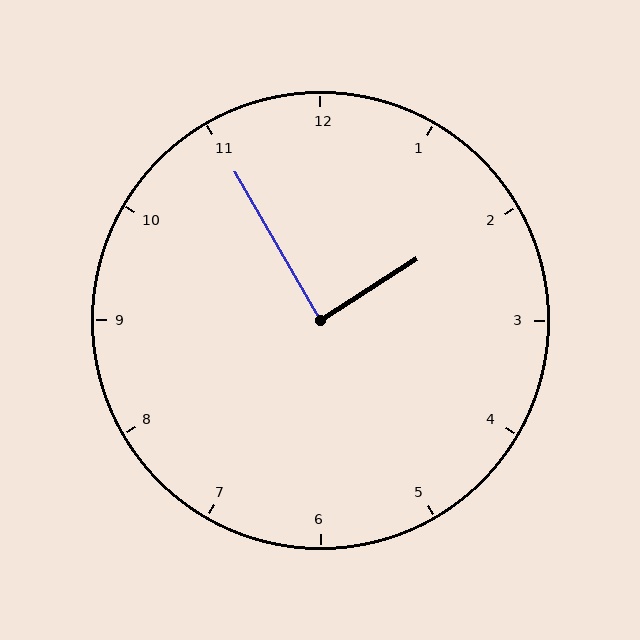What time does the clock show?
1:55.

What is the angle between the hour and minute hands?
Approximately 88 degrees.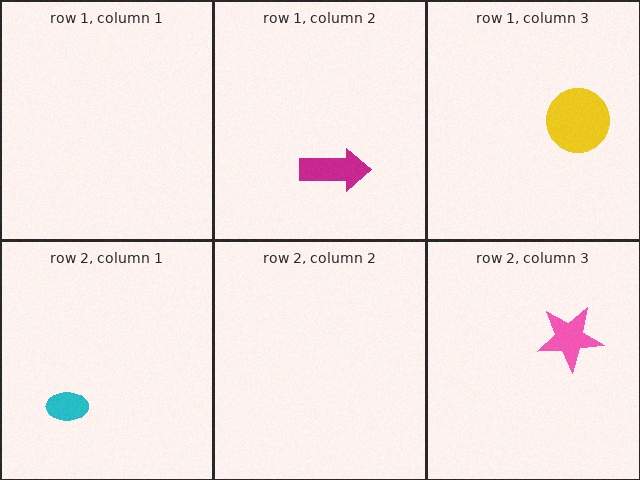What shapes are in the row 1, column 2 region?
The magenta arrow.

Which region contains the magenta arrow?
The row 1, column 2 region.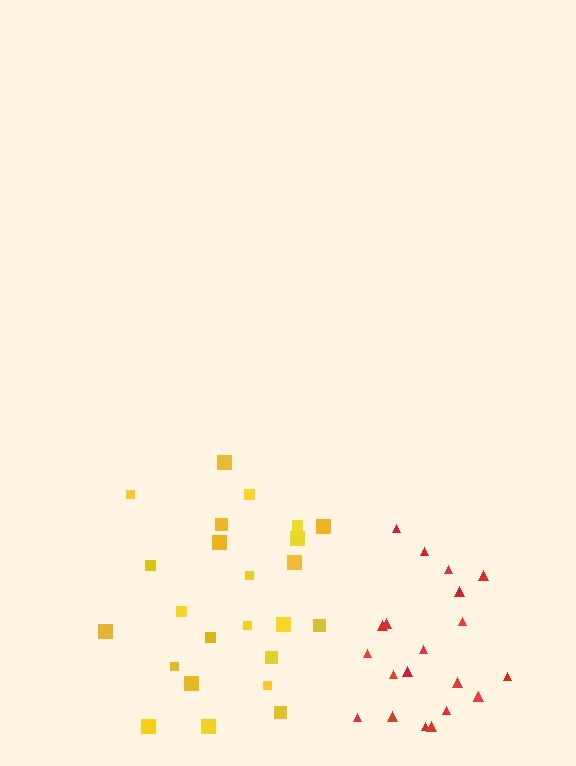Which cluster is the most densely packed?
Red.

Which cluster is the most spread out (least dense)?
Yellow.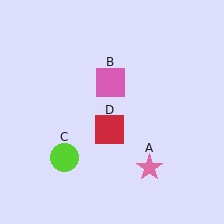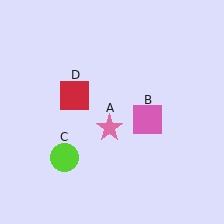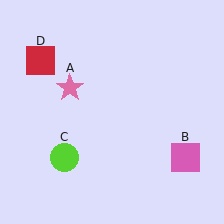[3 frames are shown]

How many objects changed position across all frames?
3 objects changed position: pink star (object A), pink square (object B), red square (object D).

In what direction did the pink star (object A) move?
The pink star (object A) moved up and to the left.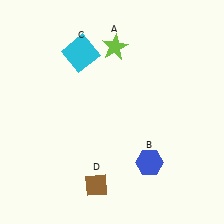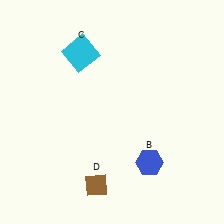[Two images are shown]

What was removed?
The lime star (A) was removed in Image 2.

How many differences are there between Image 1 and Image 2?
There is 1 difference between the two images.